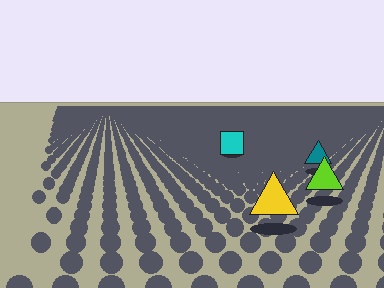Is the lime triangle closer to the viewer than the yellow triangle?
No. The yellow triangle is closer — you can tell from the texture gradient: the ground texture is coarser near it.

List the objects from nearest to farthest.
From nearest to farthest: the yellow triangle, the lime triangle, the teal triangle, the cyan square.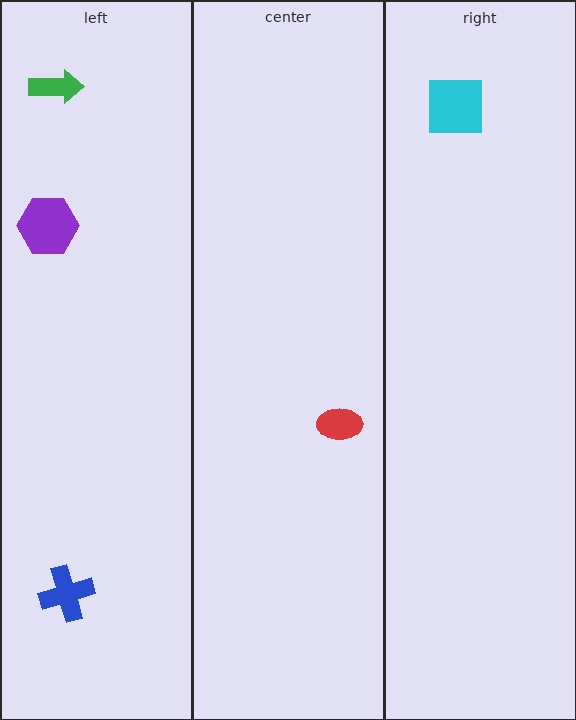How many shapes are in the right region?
1.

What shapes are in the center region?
The red ellipse.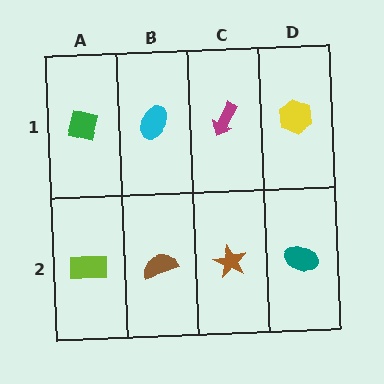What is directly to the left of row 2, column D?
A brown star.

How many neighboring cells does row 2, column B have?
3.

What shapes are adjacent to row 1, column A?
A lime rectangle (row 2, column A), a cyan ellipse (row 1, column B).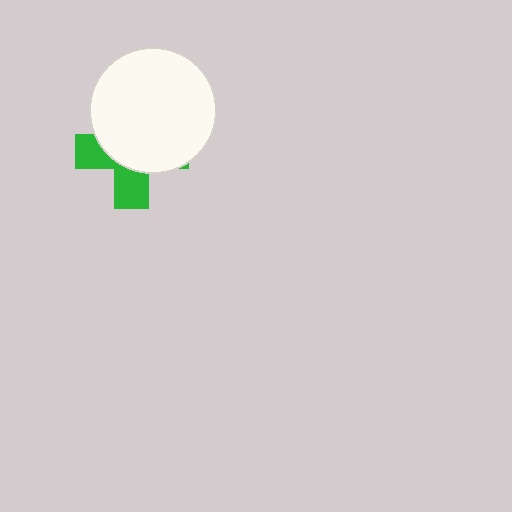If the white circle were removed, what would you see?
You would see the complete green cross.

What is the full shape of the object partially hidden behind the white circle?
The partially hidden object is a green cross.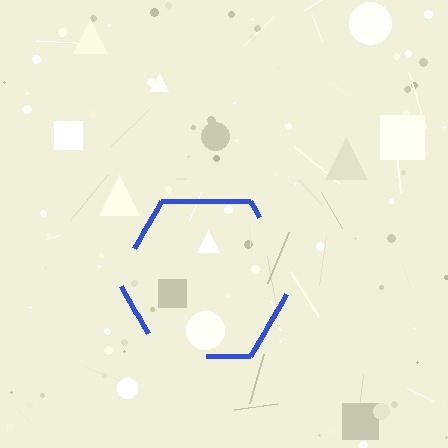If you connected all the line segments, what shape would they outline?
They would outline a hexagon.